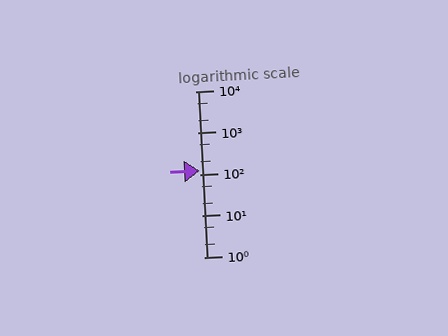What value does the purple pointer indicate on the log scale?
The pointer indicates approximately 120.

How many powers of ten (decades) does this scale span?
The scale spans 4 decades, from 1 to 10000.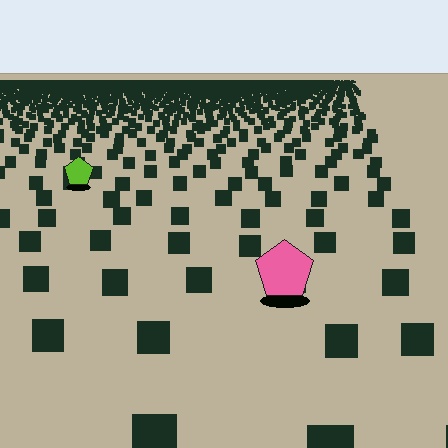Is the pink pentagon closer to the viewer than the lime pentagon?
Yes. The pink pentagon is closer — you can tell from the texture gradient: the ground texture is coarser near it.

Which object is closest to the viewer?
The pink pentagon is closest. The texture marks near it are larger and more spread out.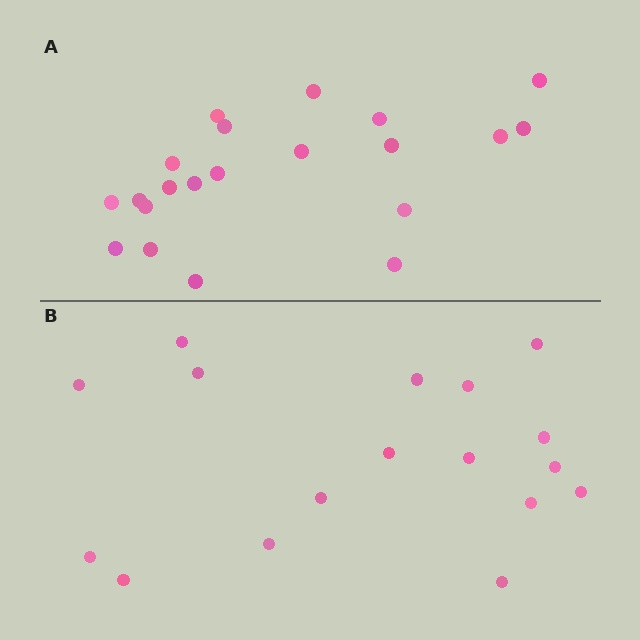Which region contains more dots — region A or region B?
Region A (the top region) has more dots.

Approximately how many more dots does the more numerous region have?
Region A has about 4 more dots than region B.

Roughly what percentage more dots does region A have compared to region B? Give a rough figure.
About 25% more.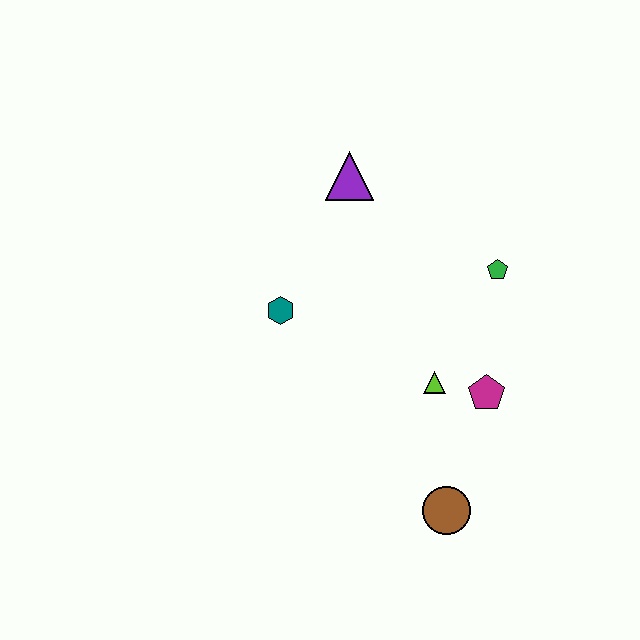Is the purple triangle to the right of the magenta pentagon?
No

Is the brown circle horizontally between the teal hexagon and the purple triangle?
No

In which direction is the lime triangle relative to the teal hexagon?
The lime triangle is to the right of the teal hexagon.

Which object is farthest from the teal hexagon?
The brown circle is farthest from the teal hexagon.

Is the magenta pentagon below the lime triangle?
Yes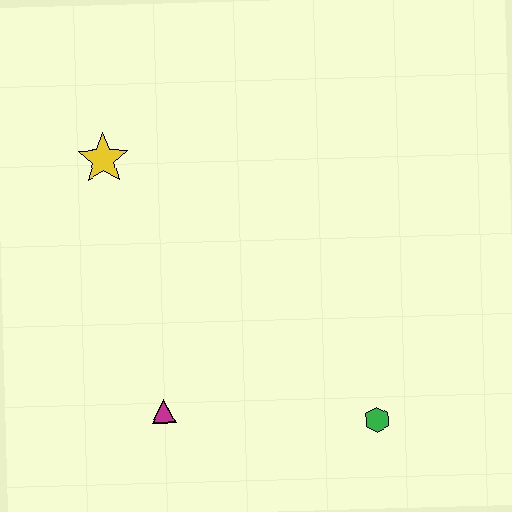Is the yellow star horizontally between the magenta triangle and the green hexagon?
No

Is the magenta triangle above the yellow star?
No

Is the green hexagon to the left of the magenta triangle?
No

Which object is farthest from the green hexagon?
The yellow star is farthest from the green hexagon.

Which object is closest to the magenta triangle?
The green hexagon is closest to the magenta triangle.